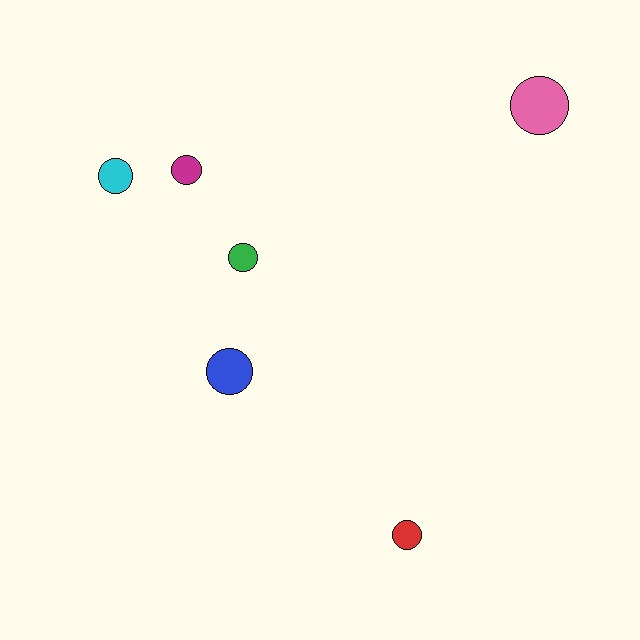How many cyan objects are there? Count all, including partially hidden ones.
There is 1 cyan object.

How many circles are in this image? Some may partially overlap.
There are 6 circles.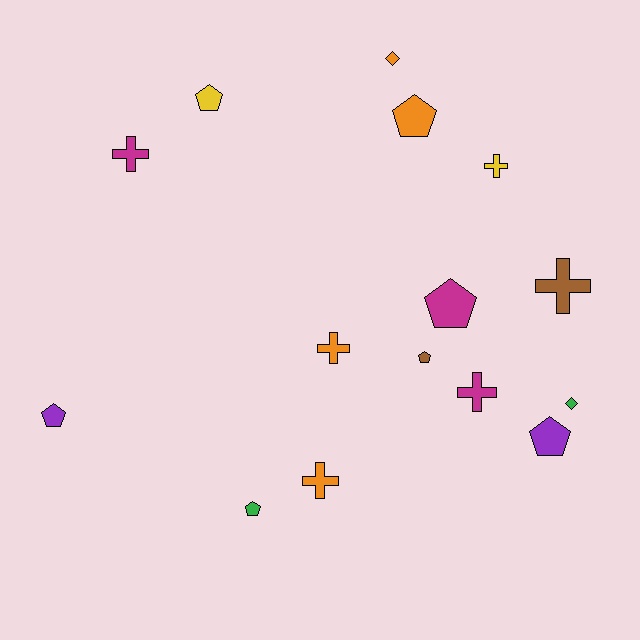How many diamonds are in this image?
There are 2 diamonds.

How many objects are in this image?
There are 15 objects.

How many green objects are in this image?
There are 2 green objects.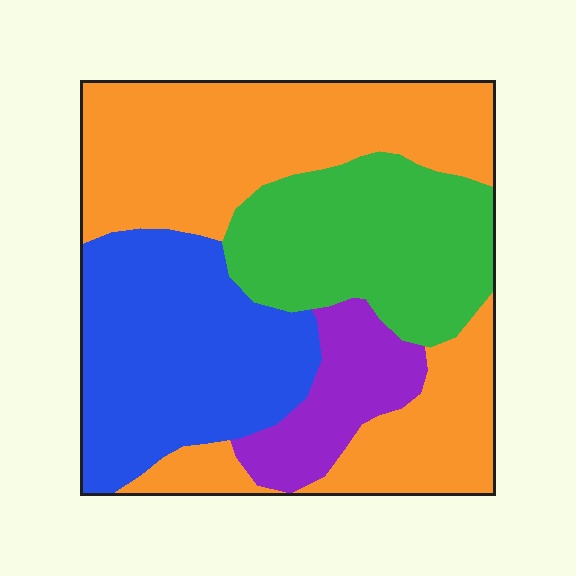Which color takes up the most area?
Orange, at roughly 40%.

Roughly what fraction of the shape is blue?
Blue takes up between a sixth and a third of the shape.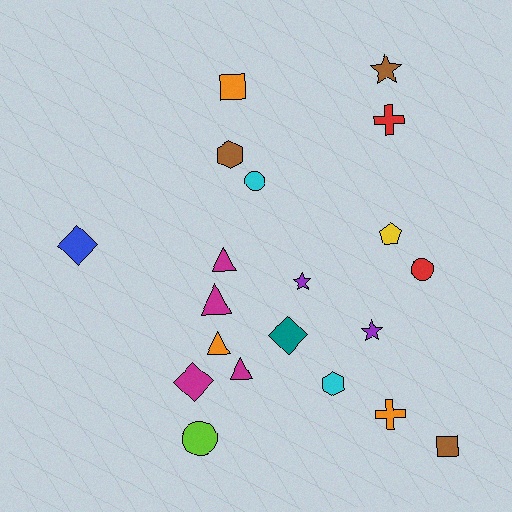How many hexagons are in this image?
There are 2 hexagons.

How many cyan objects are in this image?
There are 2 cyan objects.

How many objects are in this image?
There are 20 objects.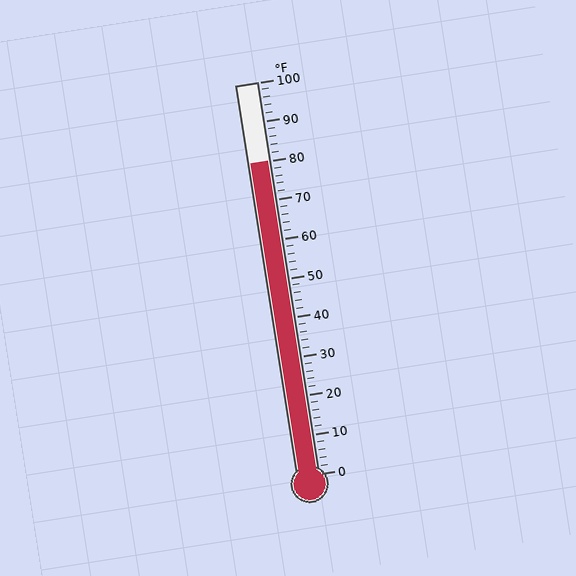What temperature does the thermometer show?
The thermometer shows approximately 80°F.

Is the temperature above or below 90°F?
The temperature is below 90°F.